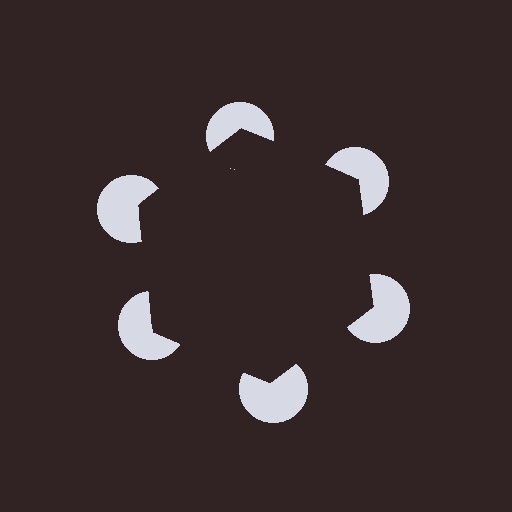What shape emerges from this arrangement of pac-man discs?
An illusory hexagon — its edges are inferred from the aligned wedge cuts in the pac-man discs, not physically drawn.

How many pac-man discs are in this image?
There are 6 — one at each vertex of the illusory hexagon.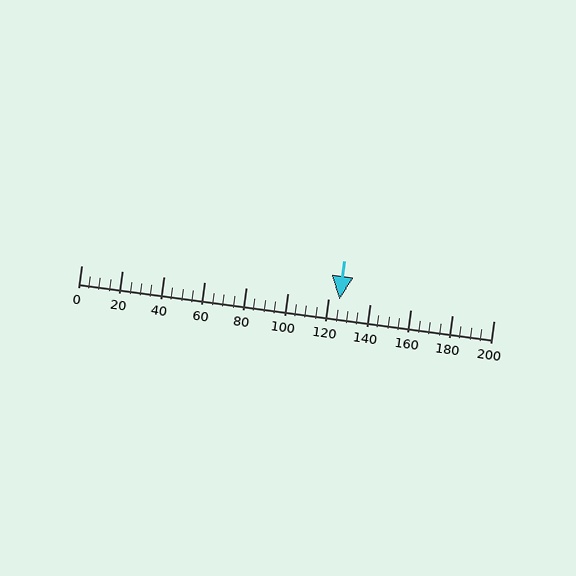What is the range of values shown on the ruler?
The ruler shows values from 0 to 200.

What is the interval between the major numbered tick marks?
The major tick marks are spaced 20 units apart.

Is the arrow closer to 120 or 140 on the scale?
The arrow is closer to 120.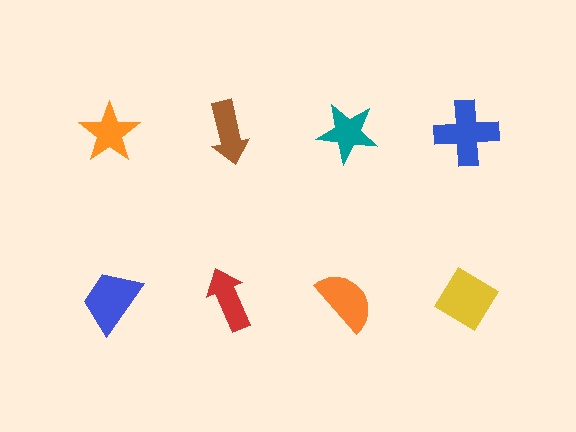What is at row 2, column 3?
An orange semicircle.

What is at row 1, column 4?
A blue cross.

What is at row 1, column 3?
A teal star.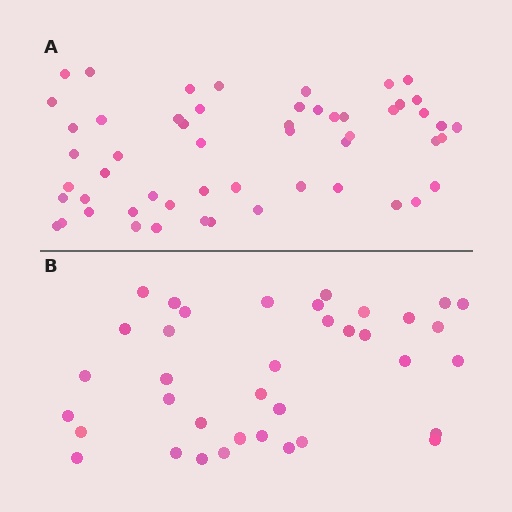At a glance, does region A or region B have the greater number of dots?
Region A (the top region) has more dots.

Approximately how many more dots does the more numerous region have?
Region A has approximately 15 more dots than region B.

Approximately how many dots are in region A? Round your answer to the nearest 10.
About 50 dots. (The exact count is 54, which rounds to 50.)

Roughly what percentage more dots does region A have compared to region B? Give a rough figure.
About 45% more.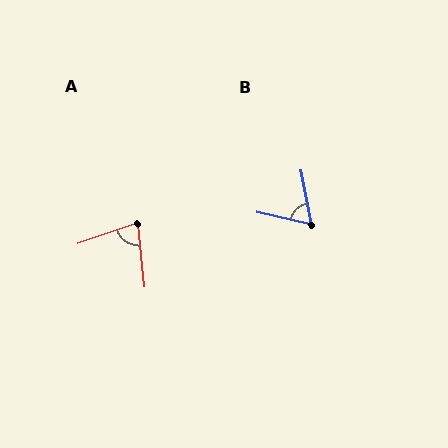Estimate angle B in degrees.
Approximately 65 degrees.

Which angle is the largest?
A, at approximately 78 degrees.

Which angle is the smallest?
B, at approximately 65 degrees.